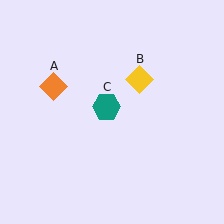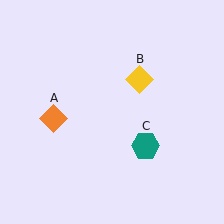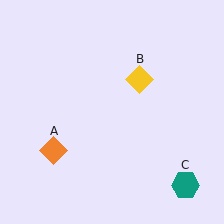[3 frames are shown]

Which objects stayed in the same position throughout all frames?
Yellow diamond (object B) remained stationary.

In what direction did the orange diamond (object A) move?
The orange diamond (object A) moved down.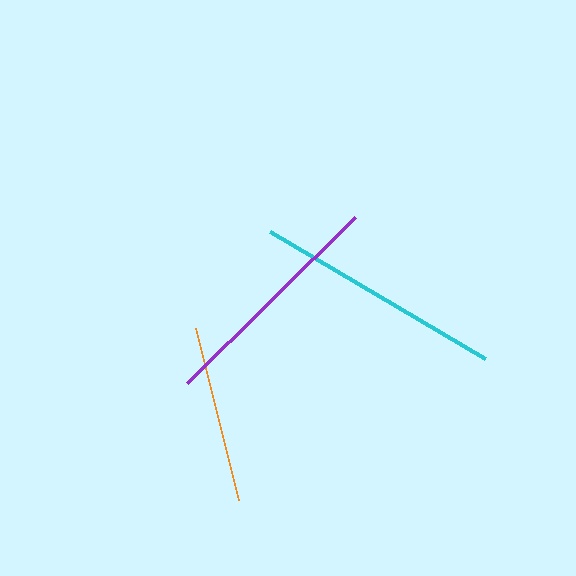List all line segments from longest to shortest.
From longest to shortest: cyan, purple, orange.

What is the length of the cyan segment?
The cyan segment is approximately 250 pixels long.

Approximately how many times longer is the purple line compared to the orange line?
The purple line is approximately 1.3 times the length of the orange line.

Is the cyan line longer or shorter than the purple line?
The cyan line is longer than the purple line.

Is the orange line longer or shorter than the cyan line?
The cyan line is longer than the orange line.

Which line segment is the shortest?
The orange line is the shortest at approximately 177 pixels.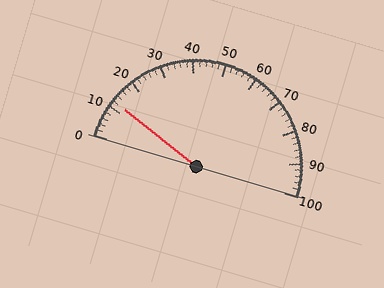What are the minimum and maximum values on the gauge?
The gauge ranges from 0 to 100.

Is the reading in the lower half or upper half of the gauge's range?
The reading is in the lower half of the range (0 to 100).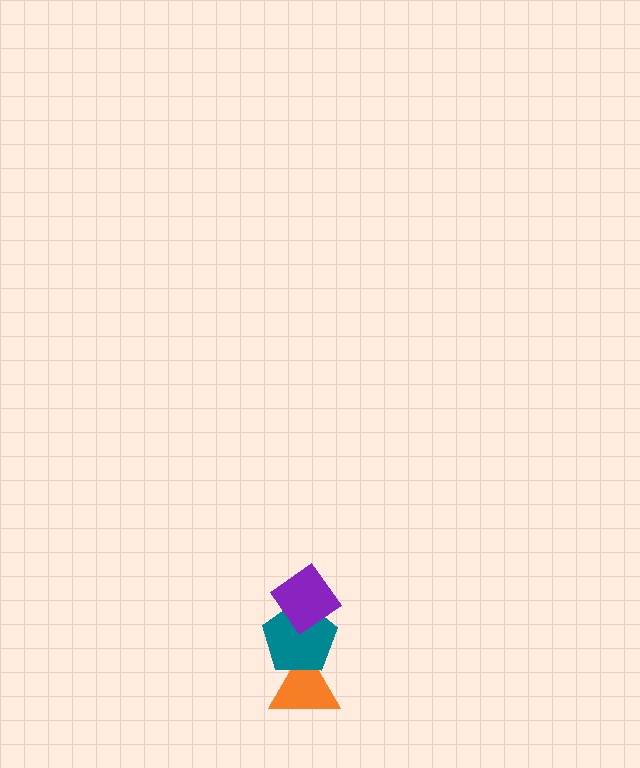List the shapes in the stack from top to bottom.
From top to bottom: the purple diamond, the teal pentagon, the orange triangle.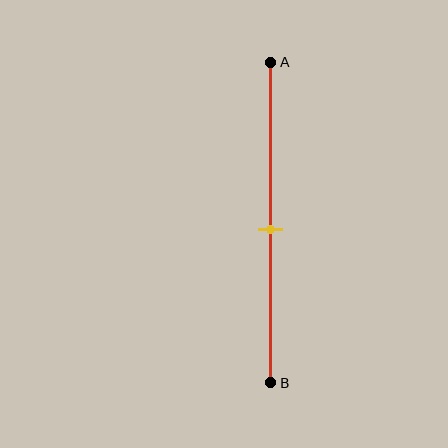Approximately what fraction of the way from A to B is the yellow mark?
The yellow mark is approximately 50% of the way from A to B.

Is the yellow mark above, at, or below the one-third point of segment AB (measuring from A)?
The yellow mark is below the one-third point of segment AB.